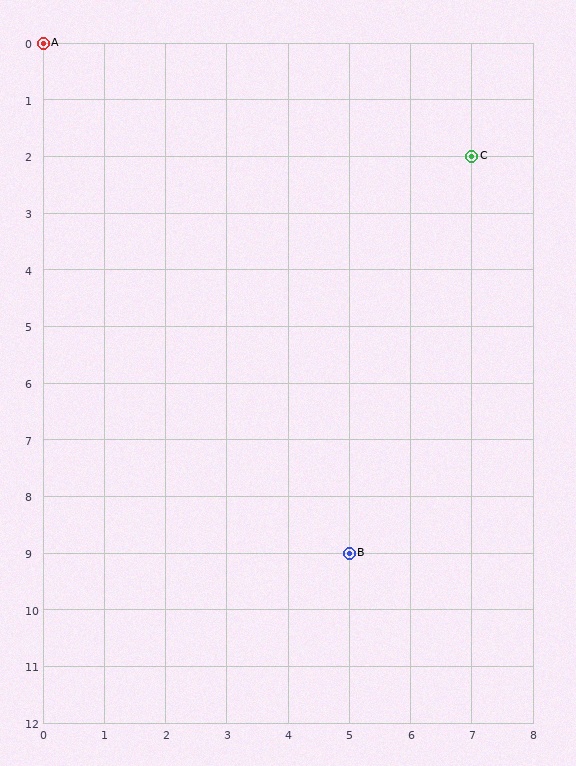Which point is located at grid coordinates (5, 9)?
Point B is at (5, 9).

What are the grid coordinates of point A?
Point A is at grid coordinates (0, 0).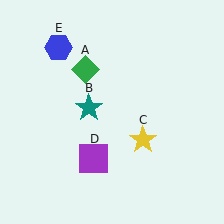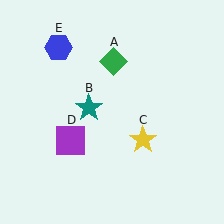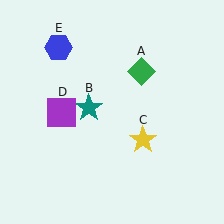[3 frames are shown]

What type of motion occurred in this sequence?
The green diamond (object A), purple square (object D) rotated clockwise around the center of the scene.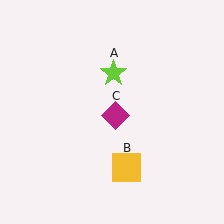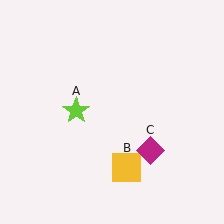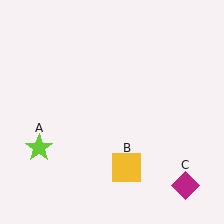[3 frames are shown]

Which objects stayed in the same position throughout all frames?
Yellow square (object B) remained stationary.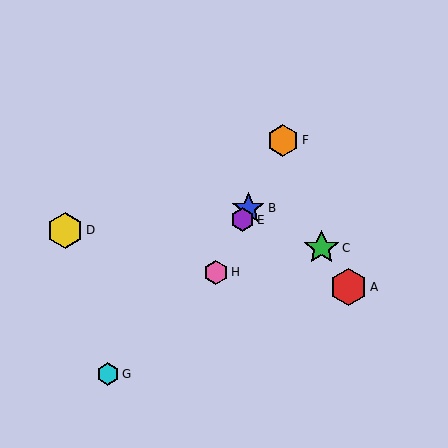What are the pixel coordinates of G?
Object G is at (108, 374).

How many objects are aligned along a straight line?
4 objects (B, E, F, H) are aligned along a straight line.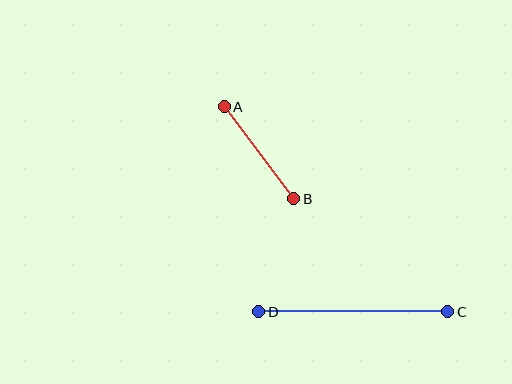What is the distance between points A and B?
The distance is approximately 115 pixels.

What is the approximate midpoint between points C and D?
The midpoint is at approximately (353, 312) pixels.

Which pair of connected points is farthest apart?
Points C and D are farthest apart.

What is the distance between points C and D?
The distance is approximately 189 pixels.